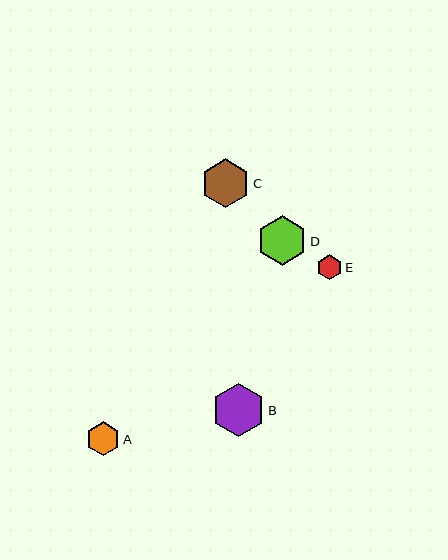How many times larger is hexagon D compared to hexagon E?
Hexagon D is approximately 2.0 times the size of hexagon E.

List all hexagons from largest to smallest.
From largest to smallest: B, D, C, A, E.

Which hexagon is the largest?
Hexagon B is the largest with a size of approximately 53 pixels.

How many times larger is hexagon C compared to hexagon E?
Hexagon C is approximately 1.9 times the size of hexagon E.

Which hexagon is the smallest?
Hexagon E is the smallest with a size of approximately 25 pixels.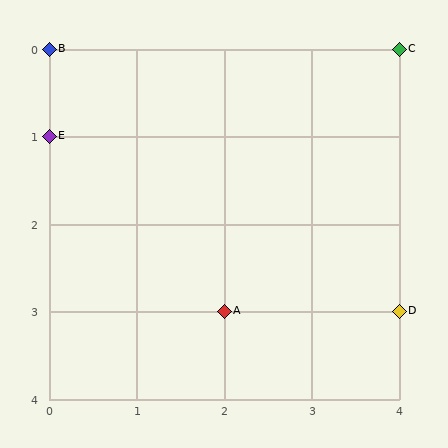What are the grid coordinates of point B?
Point B is at grid coordinates (0, 0).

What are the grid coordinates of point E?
Point E is at grid coordinates (0, 1).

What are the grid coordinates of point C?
Point C is at grid coordinates (4, 0).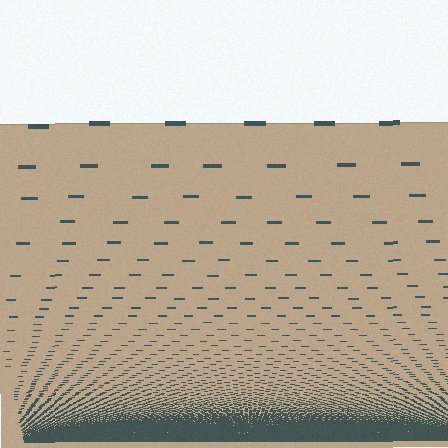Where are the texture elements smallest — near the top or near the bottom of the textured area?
Near the bottom.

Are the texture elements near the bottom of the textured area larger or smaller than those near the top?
Smaller. The gradient is inverted — elements near the bottom are smaller and denser.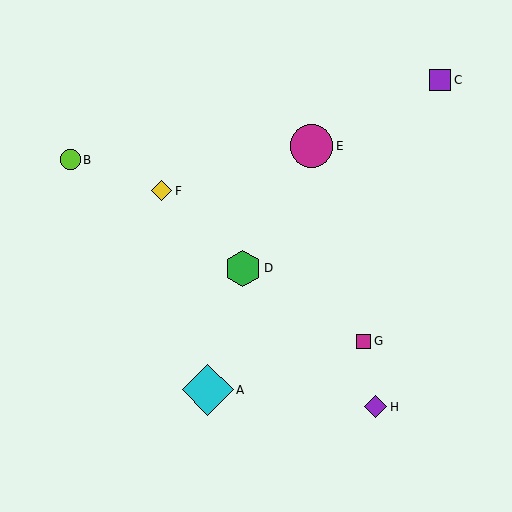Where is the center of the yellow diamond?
The center of the yellow diamond is at (162, 191).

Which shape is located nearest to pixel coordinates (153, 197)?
The yellow diamond (labeled F) at (162, 191) is nearest to that location.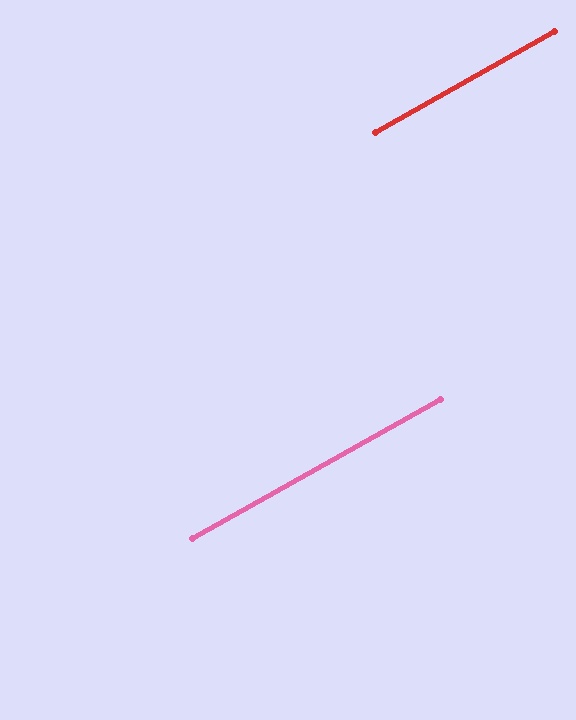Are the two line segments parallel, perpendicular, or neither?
Parallel — their directions differ by only 0.2°.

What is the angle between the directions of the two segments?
Approximately 0 degrees.